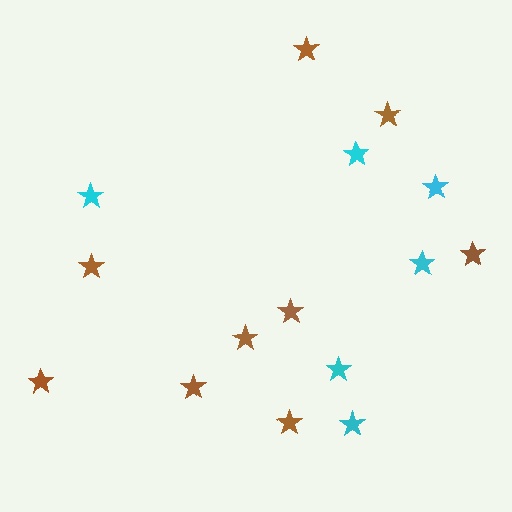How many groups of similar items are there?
There are 2 groups: one group of cyan stars (6) and one group of brown stars (9).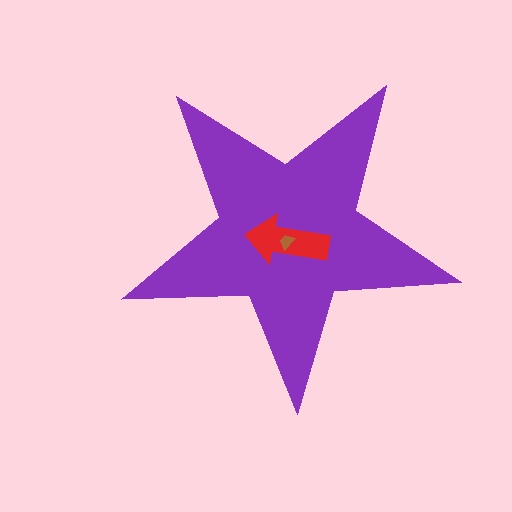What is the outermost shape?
The purple star.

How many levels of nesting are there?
3.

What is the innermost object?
The brown trapezoid.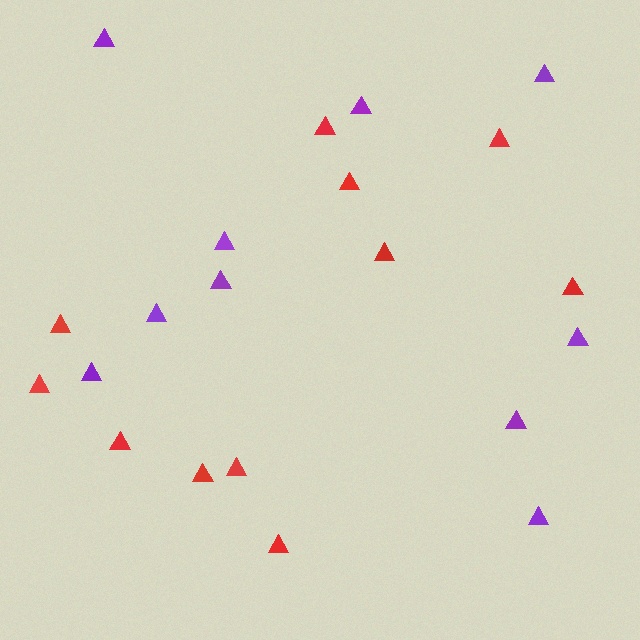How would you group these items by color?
There are 2 groups: one group of purple triangles (10) and one group of red triangles (11).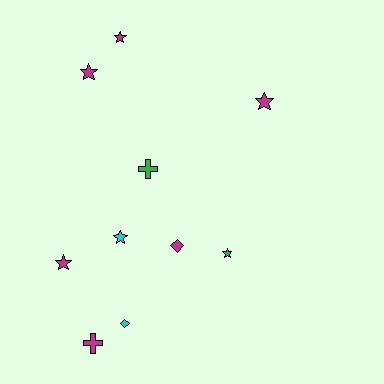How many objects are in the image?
There are 10 objects.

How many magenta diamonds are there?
There is 1 magenta diamond.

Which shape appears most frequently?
Star, with 6 objects.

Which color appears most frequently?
Magenta, with 6 objects.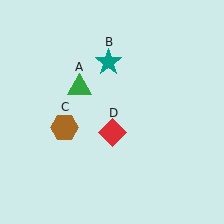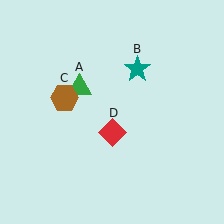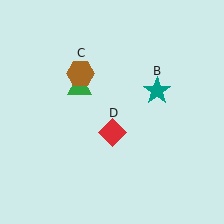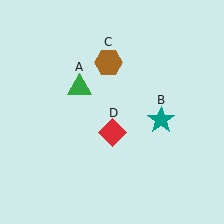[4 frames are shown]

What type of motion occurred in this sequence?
The teal star (object B), brown hexagon (object C) rotated clockwise around the center of the scene.